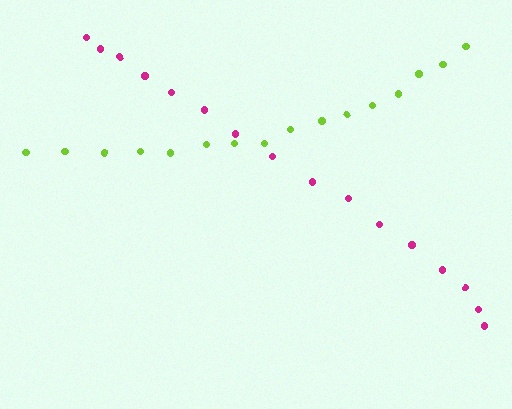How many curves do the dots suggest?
There are 2 distinct paths.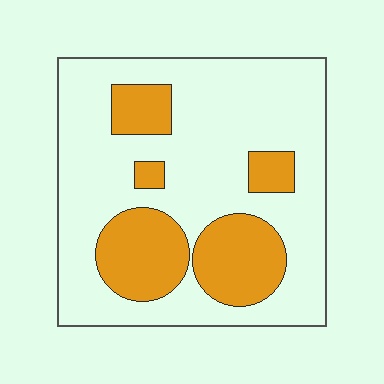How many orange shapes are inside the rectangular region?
5.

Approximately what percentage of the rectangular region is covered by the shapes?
Approximately 25%.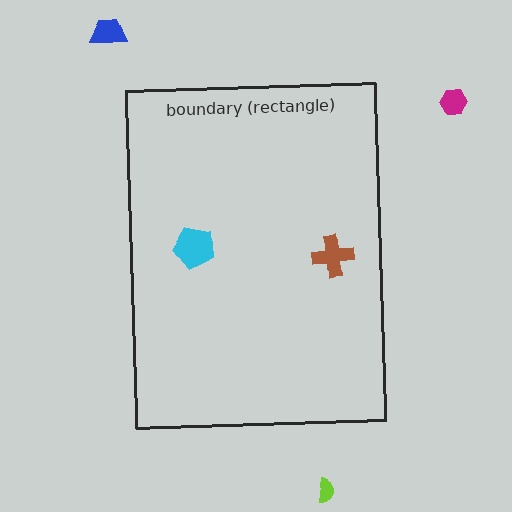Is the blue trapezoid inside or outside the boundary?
Outside.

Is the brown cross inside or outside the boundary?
Inside.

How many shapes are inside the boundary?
2 inside, 3 outside.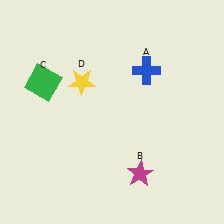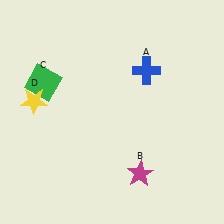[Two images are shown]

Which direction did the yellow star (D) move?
The yellow star (D) moved left.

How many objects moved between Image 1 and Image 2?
1 object moved between the two images.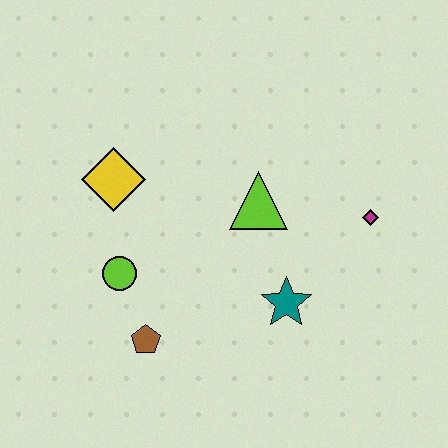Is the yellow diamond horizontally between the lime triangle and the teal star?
No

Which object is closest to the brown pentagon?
The lime circle is closest to the brown pentagon.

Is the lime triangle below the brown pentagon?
No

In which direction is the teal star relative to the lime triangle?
The teal star is below the lime triangle.